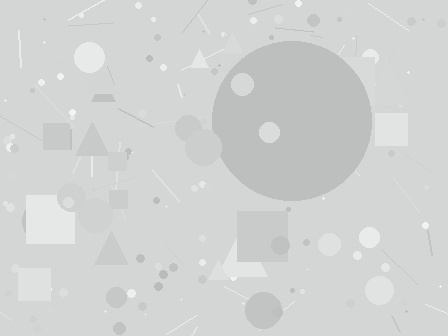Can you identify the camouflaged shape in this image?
The camouflaged shape is a circle.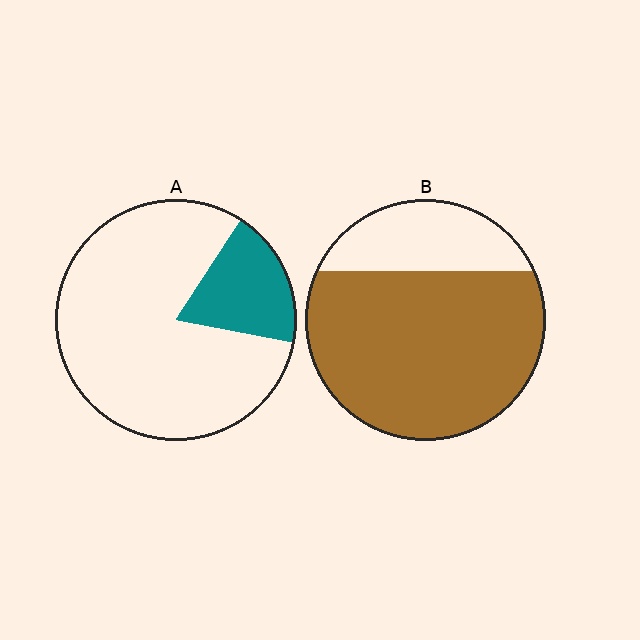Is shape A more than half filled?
No.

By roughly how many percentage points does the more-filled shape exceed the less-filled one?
By roughly 55 percentage points (B over A).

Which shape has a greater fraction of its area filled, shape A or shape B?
Shape B.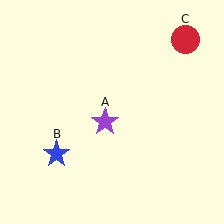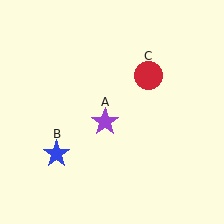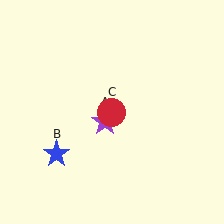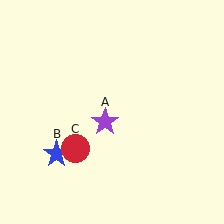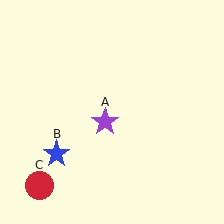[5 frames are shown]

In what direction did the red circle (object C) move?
The red circle (object C) moved down and to the left.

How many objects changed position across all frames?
1 object changed position: red circle (object C).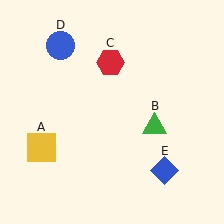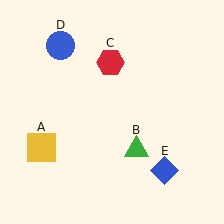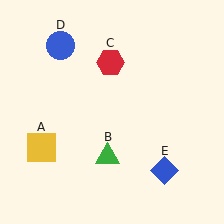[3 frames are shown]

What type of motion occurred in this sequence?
The green triangle (object B) rotated clockwise around the center of the scene.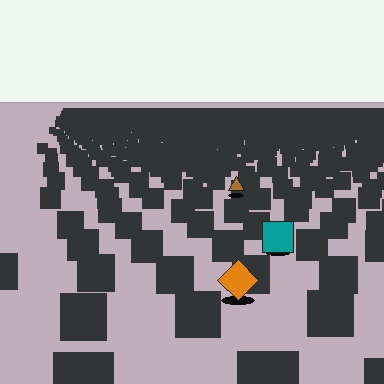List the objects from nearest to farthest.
From nearest to farthest: the orange diamond, the teal square, the brown triangle.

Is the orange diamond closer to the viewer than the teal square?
Yes. The orange diamond is closer — you can tell from the texture gradient: the ground texture is coarser near it.